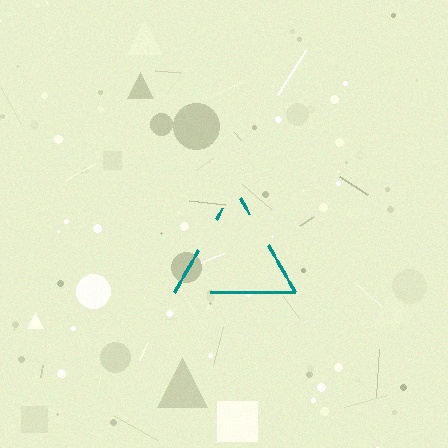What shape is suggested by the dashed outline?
The dashed outline suggests a triangle.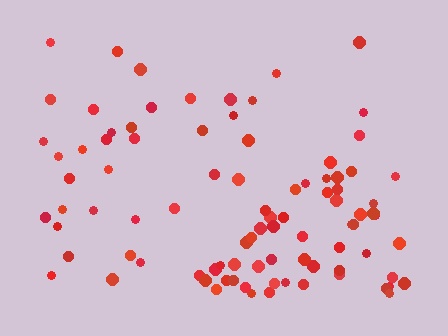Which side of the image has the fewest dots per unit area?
The top.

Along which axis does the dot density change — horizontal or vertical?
Vertical.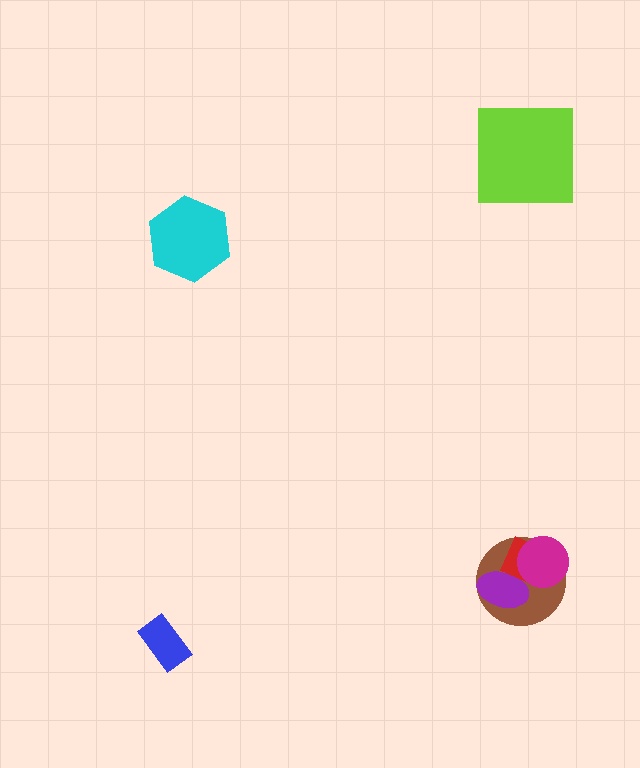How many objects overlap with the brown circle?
3 objects overlap with the brown circle.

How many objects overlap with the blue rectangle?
0 objects overlap with the blue rectangle.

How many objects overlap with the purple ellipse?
2 objects overlap with the purple ellipse.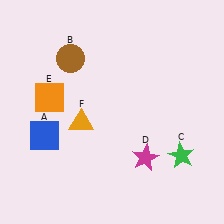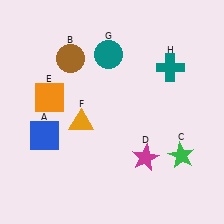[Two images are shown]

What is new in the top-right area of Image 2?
A teal cross (H) was added in the top-right area of Image 2.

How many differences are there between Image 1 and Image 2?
There are 2 differences between the two images.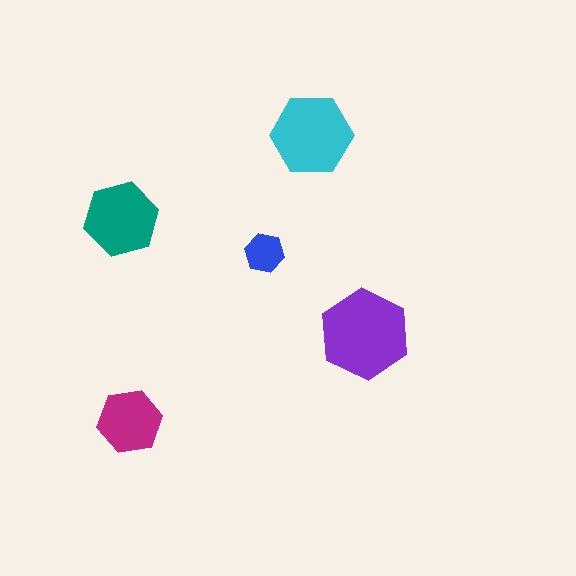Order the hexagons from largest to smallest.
the purple one, the cyan one, the teal one, the magenta one, the blue one.